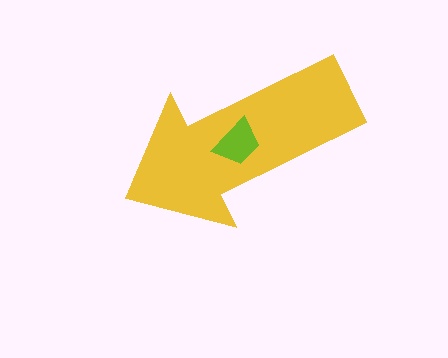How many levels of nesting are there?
2.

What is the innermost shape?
The lime trapezoid.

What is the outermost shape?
The yellow arrow.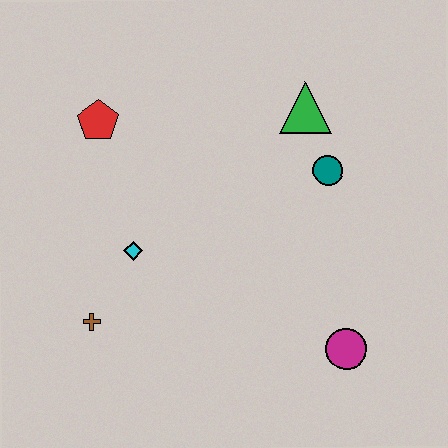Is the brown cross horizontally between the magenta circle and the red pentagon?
No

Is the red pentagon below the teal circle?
No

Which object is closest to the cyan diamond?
The brown cross is closest to the cyan diamond.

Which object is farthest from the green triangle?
The brown cross is farthest from the green triangle.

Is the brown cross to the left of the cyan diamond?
Yes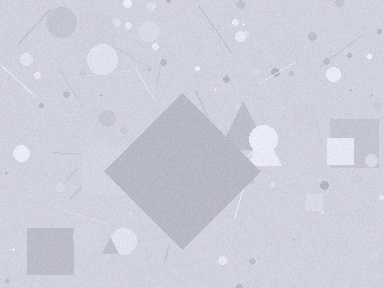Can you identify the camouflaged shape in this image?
The camouflaged shape is a diamond.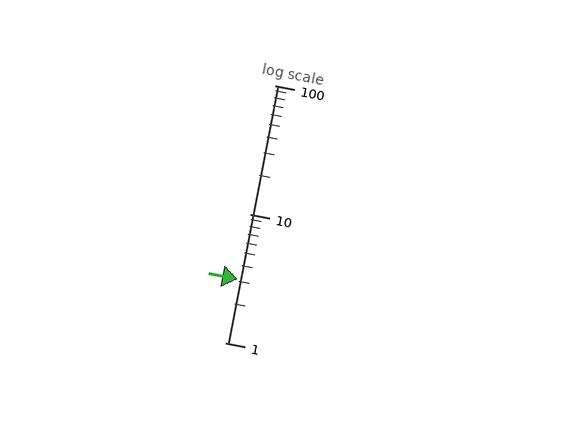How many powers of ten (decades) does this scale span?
The scale spans 2 decades, from 1 to 100.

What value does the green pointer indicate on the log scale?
The pointer indicates approximately 3.1.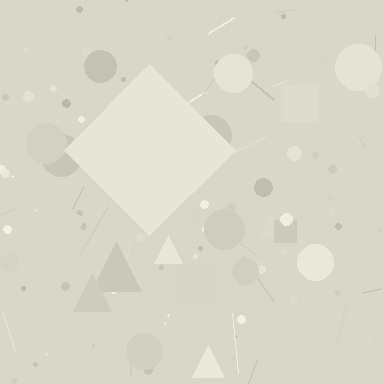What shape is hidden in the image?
A diamond is hidden in the image.